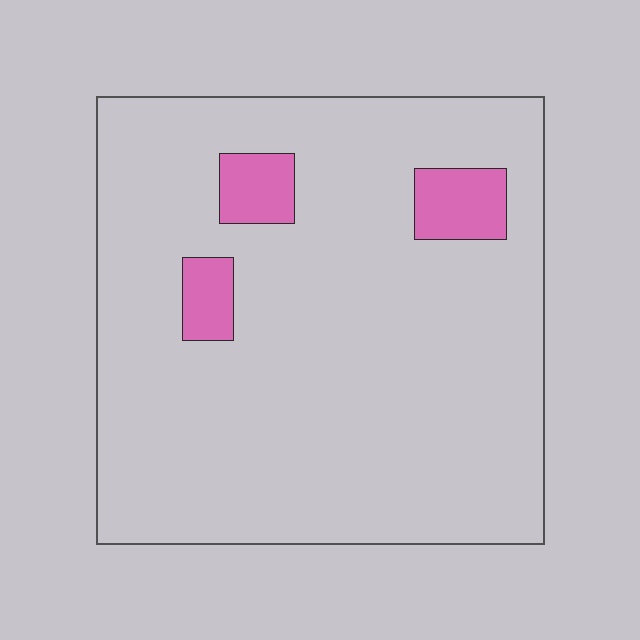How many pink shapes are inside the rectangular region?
3.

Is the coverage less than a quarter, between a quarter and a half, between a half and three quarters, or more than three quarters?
Less than a quarter.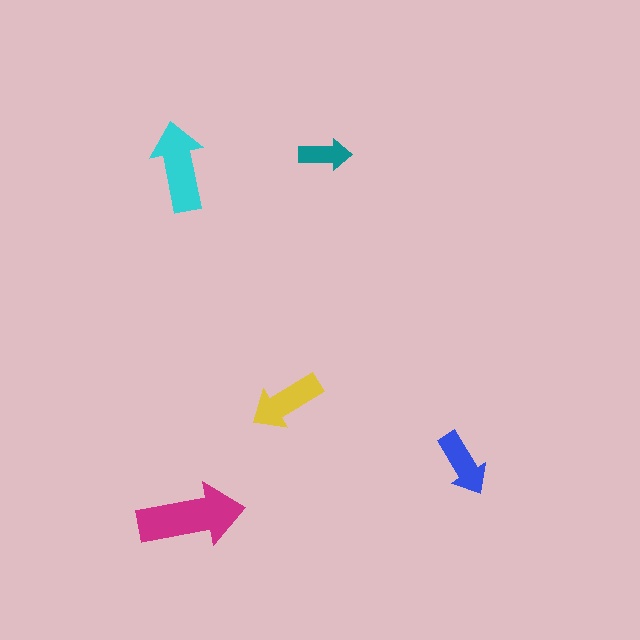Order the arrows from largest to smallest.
the magenta one, the cyan one, the yellow one, the blue one, the teal one.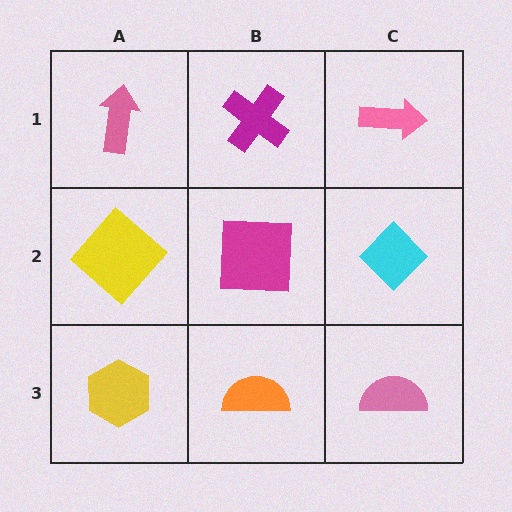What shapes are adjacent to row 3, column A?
A yellow diamond (row 2, column A), an orange semicircle (row 3, column B).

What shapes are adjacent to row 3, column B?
A magenta square (row 2, column B), a yellow hexagon (row 3, column A), a pink semicircle (row 3, column C).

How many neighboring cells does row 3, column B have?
3.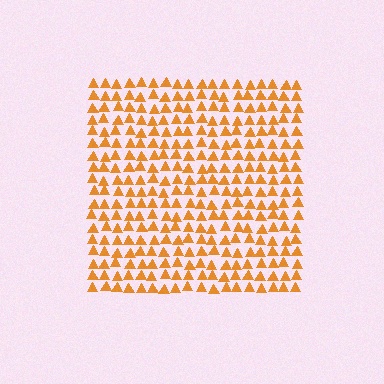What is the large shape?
The large shape is a square.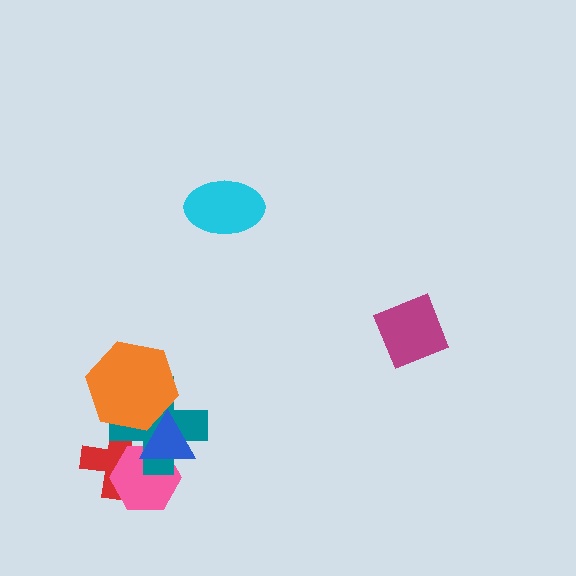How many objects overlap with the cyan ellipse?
0 objects overlap with the cyan ellipse.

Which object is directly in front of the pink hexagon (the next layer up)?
The teal cross is directly in front of the pink hexagon.